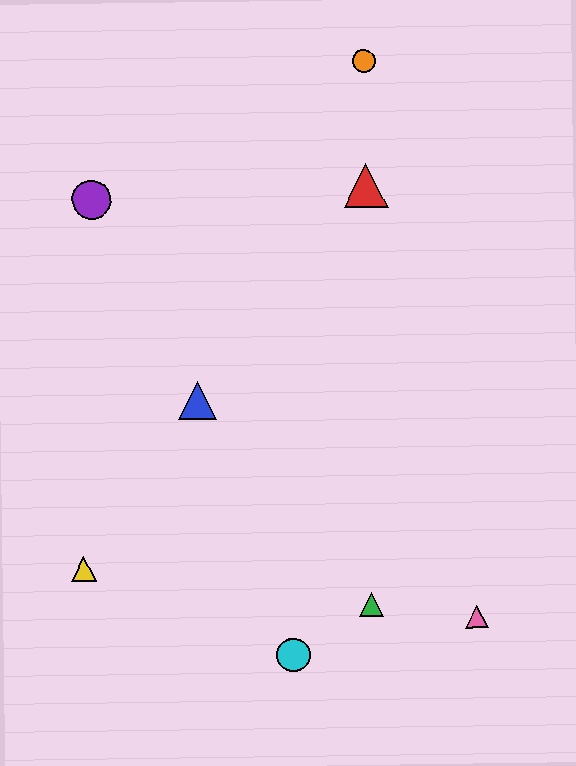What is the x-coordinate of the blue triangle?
The blue triangle is at x≈197.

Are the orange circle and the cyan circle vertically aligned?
No, the orange circle is at x≈364 and the cyan circle is at x≈293.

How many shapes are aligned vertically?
3 shapes (the red triangle, the green triangle, the orange circle) are aligned vertically.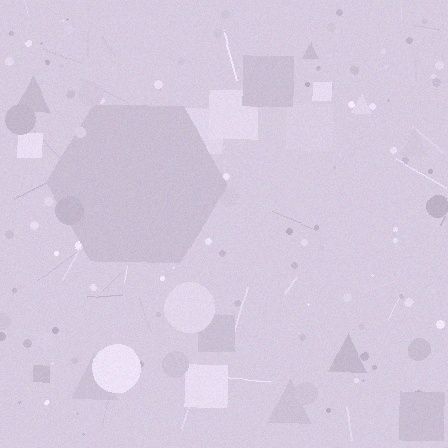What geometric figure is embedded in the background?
A hexagon is embedded in the background.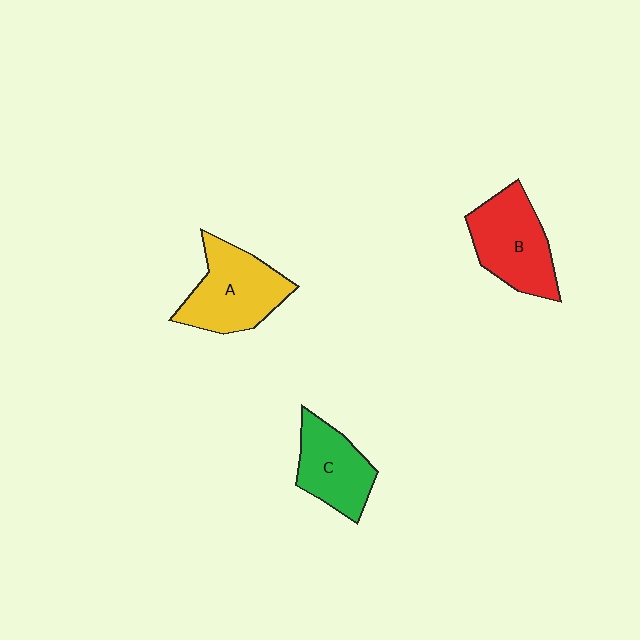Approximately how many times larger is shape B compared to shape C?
Approximately 1.2 times.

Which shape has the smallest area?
Shape C (green).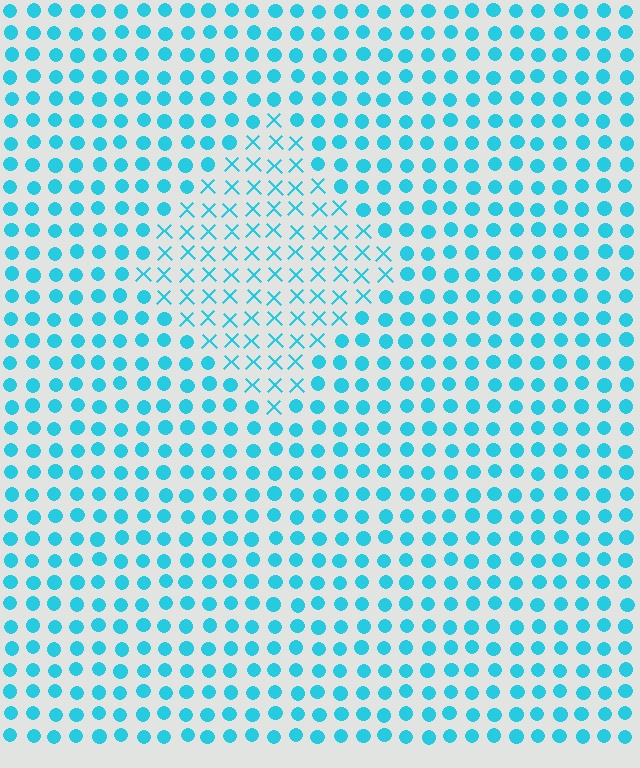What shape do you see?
I see a diamond.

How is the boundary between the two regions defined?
The boundary is defined by a change in element shape: X marks inside vs. circles outside. All elements share the same color and spacing.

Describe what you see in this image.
The image is filled with small cyan elements arranged in a uniform grid. A diamond-shaped region contains X marks, while the surrounding area contains circles. The boundary is defined purely by the change in element shape.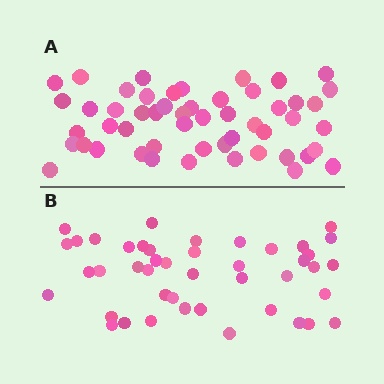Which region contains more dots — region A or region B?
Region A (the top region) has more dots.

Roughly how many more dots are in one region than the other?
Region A has roughly 8 or so more dots than region B.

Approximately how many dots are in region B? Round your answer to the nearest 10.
About 40 dots. (The exact count is 44, which rounds to 40.)